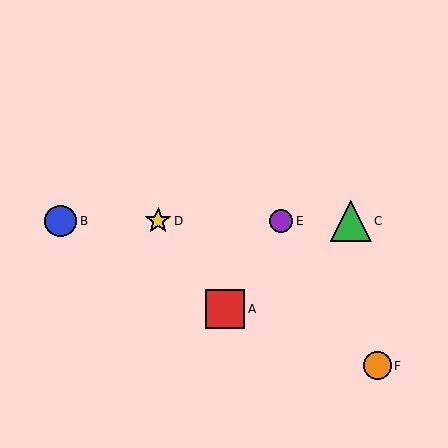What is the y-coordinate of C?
Object C is at y≈221.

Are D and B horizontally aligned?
Yes, both are at y≈221.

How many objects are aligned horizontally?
4 objects (B, C, D, E) are aligned horizontally.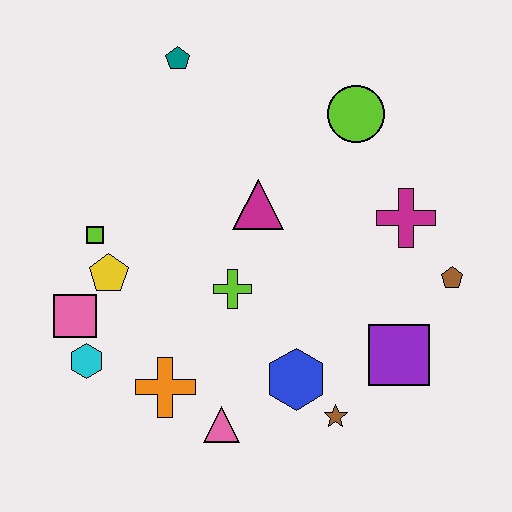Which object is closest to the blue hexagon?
The brown star is closest to the blue hexagon.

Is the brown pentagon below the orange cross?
No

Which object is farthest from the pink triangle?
The teal pentagon is farthest from the pink triangle.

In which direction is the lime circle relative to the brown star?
The lime circle is above the brown star.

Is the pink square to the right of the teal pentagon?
No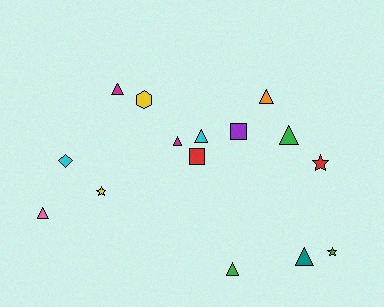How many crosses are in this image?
There are no crosses.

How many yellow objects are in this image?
There are 2 yellow objects.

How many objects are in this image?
There are 15 objects.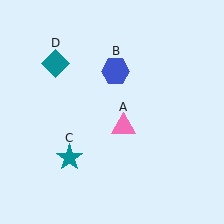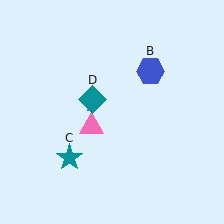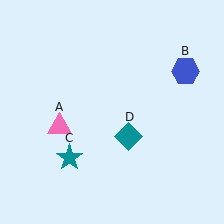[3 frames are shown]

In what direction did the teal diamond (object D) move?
The teal diamond (object D) moved down and to the right.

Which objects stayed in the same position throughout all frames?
Teal star (object C) remained stationary.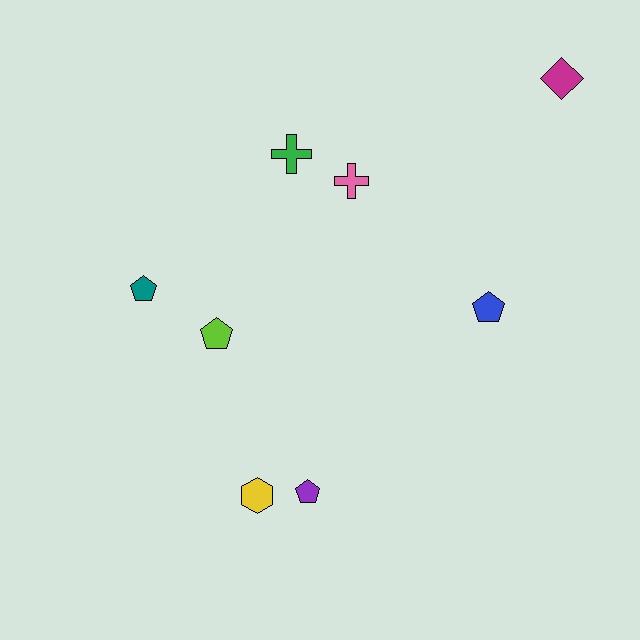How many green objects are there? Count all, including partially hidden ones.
There is 1 green object.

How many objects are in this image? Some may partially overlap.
There are 8 objects.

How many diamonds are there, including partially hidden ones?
There is 1 diamond.